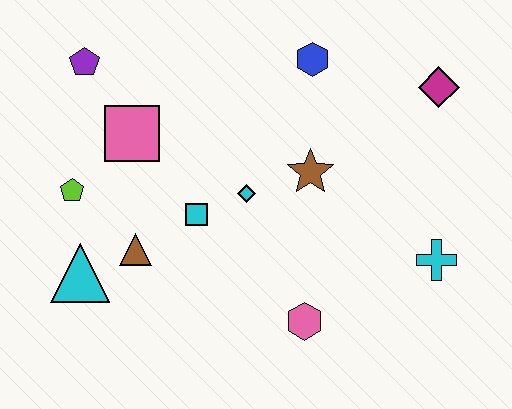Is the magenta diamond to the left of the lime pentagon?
No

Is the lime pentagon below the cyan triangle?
No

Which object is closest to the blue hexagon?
The brown star is closest to the blue hexagon.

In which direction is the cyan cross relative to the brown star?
The cyan cross is to the right of the brown star.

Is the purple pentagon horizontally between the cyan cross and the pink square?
No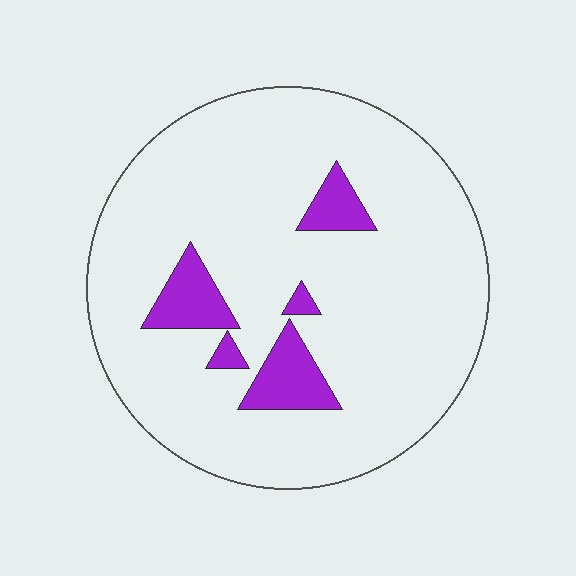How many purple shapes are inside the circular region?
5.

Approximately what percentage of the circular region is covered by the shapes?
Approximately 10%.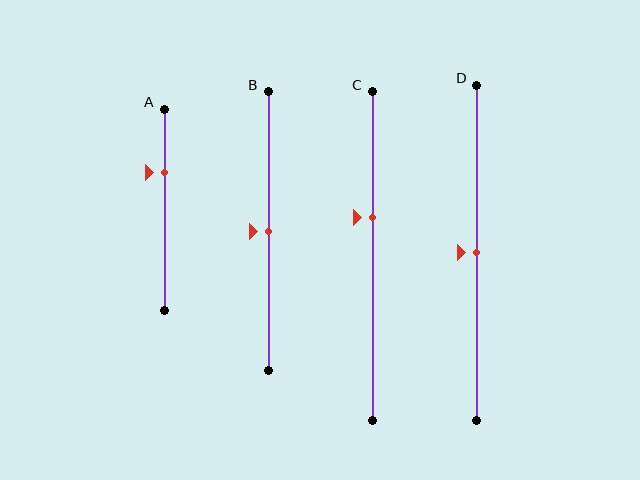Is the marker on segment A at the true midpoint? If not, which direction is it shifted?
No, the marker on segment A is shifted upward by about 19% of the segment length.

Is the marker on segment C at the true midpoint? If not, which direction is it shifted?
No, the marker on segment C is shifted upward by about 12% of the segment length.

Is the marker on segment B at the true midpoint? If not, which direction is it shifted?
Yes, the marker on segment B is at the true midpoint.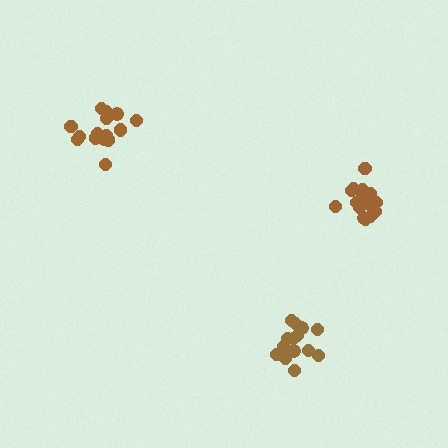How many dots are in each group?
Group 1: 15 dots, Group 2: 15 dots, Group 3: 15 dots (45 total).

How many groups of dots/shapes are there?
There are 3 groups.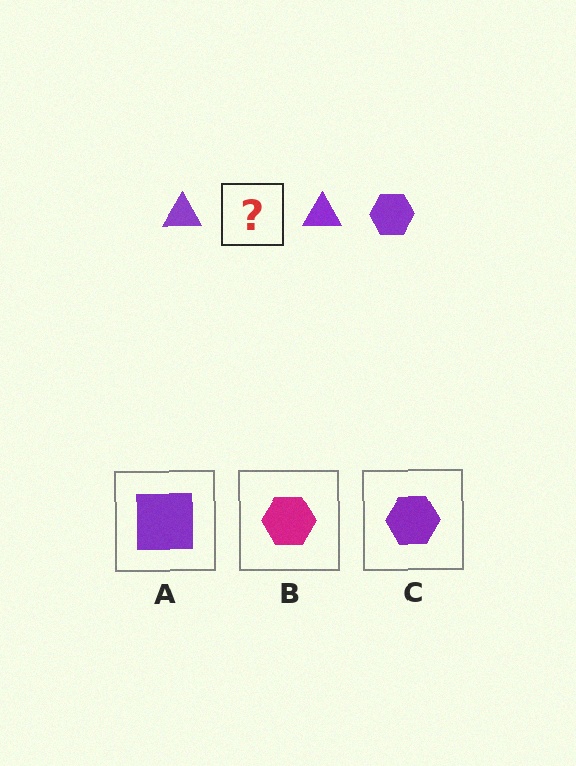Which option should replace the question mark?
Option C.